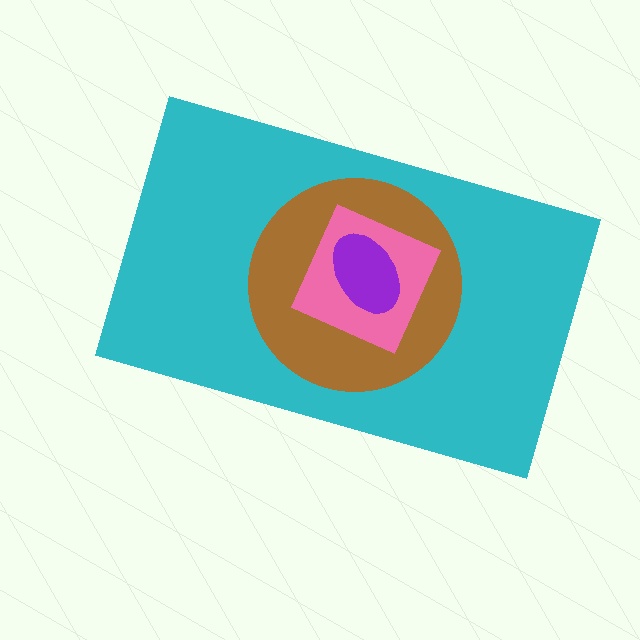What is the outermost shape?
The cyan rectangle.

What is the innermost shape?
The purple ellipse.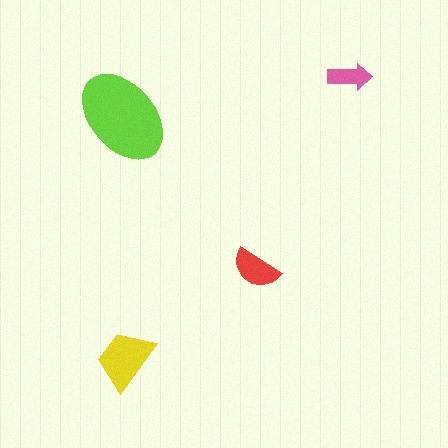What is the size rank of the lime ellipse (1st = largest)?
1st.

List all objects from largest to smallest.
The lime ellipse, the yellow trapezoid, the red semicircle, the pink arrow.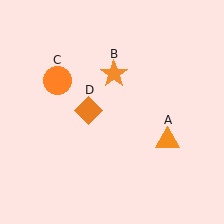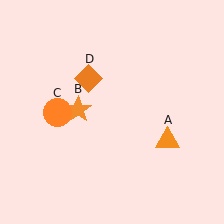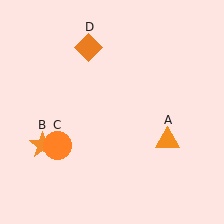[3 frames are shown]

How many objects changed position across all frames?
3 objects changed position: orange star (object B), orange circle (object C), orange diamond (object D).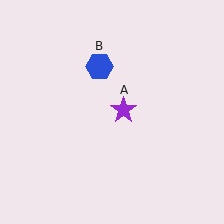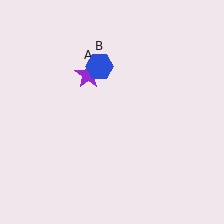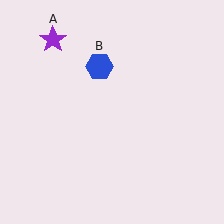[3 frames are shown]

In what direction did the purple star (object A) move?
The purple star (object A) moved up and to the left.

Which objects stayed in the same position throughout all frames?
Blue hexagon (object B) remained stationary.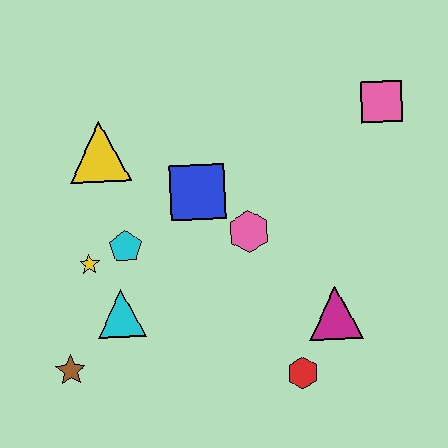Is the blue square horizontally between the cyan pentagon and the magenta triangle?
Yes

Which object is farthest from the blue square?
The brown star is farthest from the blue square.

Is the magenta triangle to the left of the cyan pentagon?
No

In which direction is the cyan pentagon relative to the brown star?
The cyan pentagon is above the brown star.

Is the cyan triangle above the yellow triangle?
No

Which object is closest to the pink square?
The pink hexagon is closest to the pink square.